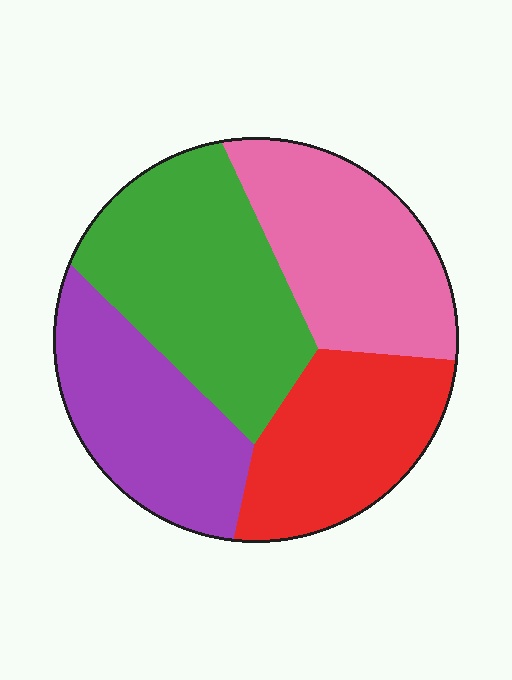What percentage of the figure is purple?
Purple covers around 25% of the figure.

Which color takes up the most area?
Green, at roughly 30%.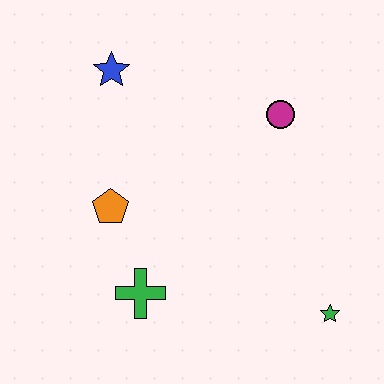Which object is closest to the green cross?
The orange pentagon is closest to the green cross.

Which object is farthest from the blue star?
The green star is farthest from the blue star.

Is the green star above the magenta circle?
No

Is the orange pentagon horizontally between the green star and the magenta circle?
No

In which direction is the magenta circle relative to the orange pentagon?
The magenta circle is to the right of the orange pentagon.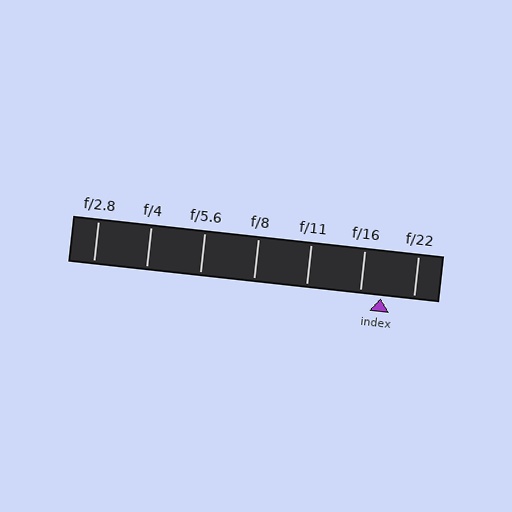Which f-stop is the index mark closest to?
The index mark is closest to f/16.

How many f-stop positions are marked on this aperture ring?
There are 7 f-stop positions marked.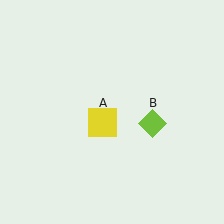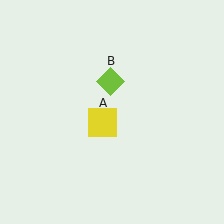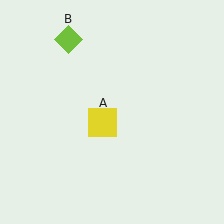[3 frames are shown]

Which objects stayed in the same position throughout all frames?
Yellow square (object A) remained stationary.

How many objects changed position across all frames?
1 object changed position: lime diamond (object B).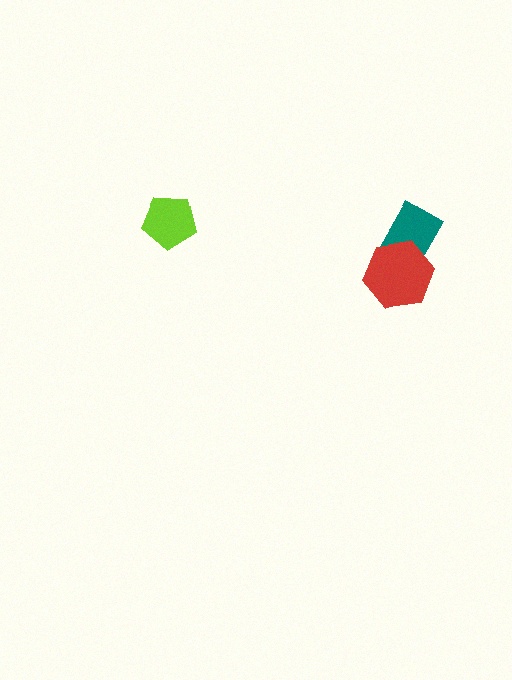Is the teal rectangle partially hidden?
Yes, it is partially covered by another shape.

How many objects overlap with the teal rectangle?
1 object overlaps with the teal rectangle.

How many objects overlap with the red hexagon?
1 object overlaps with the red hexagon.